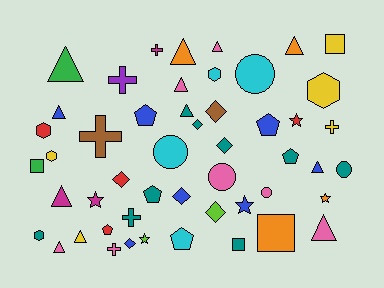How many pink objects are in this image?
There are 7 pink objects.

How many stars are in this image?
There are 5 stars.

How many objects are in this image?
There are 50 objects.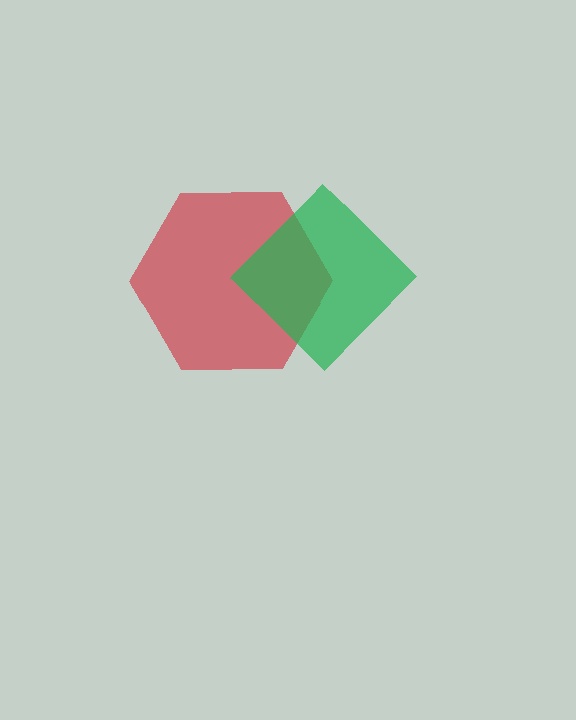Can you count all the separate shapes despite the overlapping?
Yes, there are 2 separate shapes.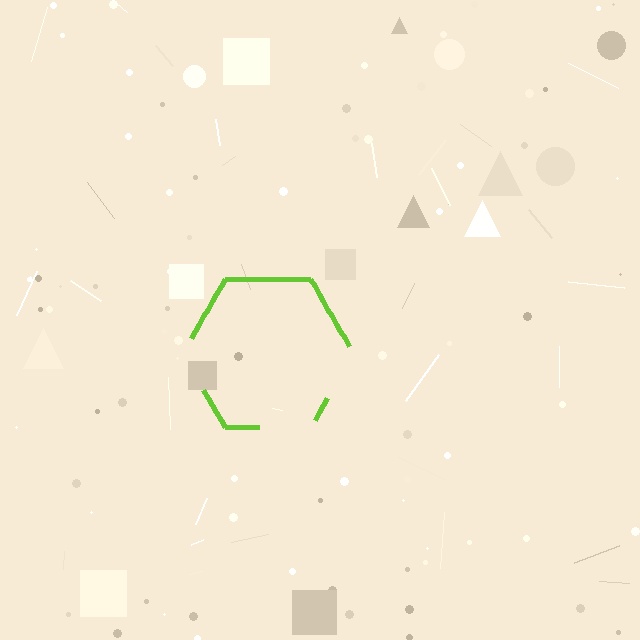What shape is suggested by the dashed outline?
The dashed outline suggests a hexagon.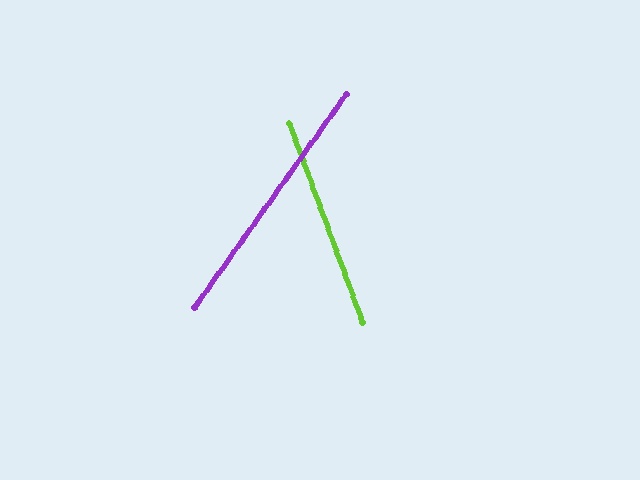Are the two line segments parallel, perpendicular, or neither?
Neither parallel nor perpendicular — they differ by about 55°.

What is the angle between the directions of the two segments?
Approximately 55 degrees.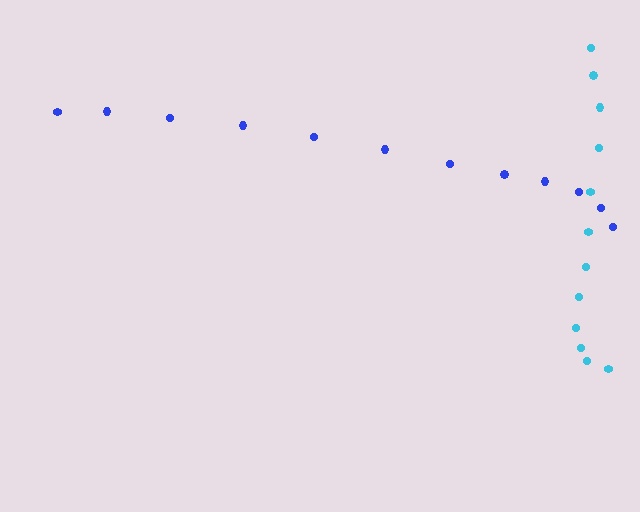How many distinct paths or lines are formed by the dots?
There are 2 distinct paths.